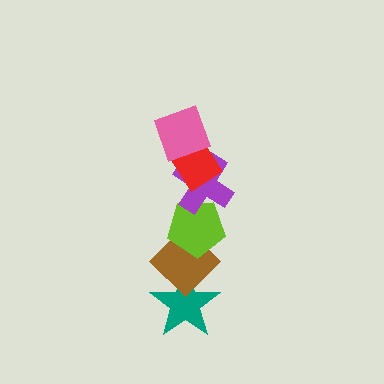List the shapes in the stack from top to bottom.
From top to bottom: the pink square, the red diamond, the purple cross, the lime pentagon, the brown diamond, the teal star.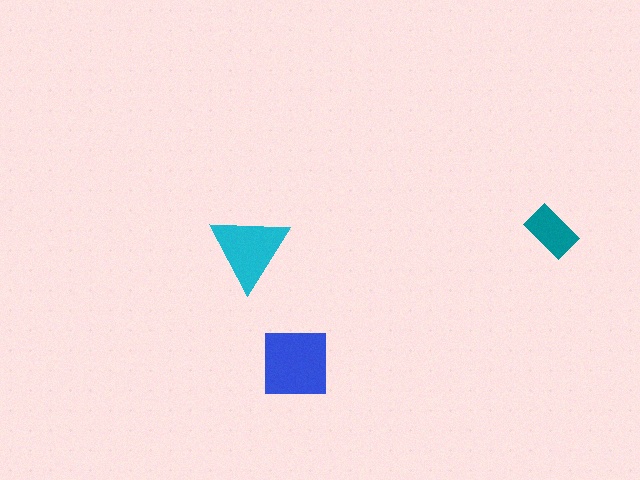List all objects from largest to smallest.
The blue square, the cyan triangle, the teal rectangle.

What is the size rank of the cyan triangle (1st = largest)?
2nd.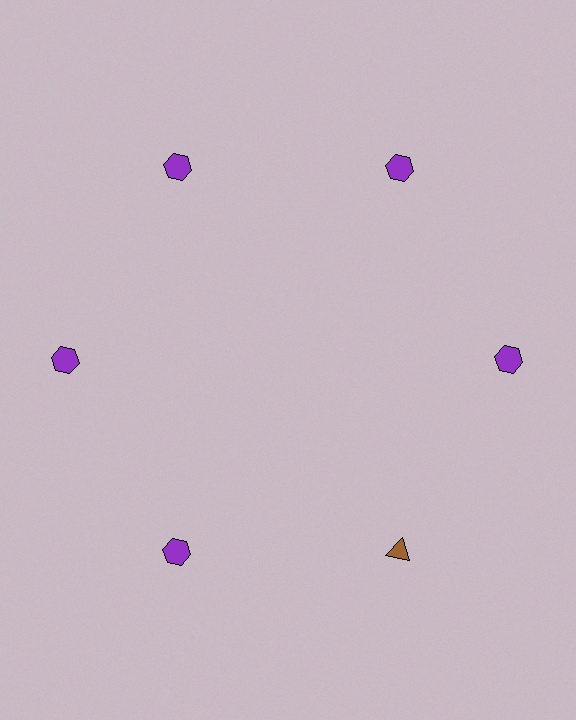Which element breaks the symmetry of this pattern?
The brown triangle at roughly the 5 o'clock position breaks the symmetry. All other shapes are purple hexagons.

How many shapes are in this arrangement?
There are 6 shapes arranged in a ring pattern.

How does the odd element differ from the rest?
It differs in both color (brown instead of purple) and shape (triangle instead of hexagon).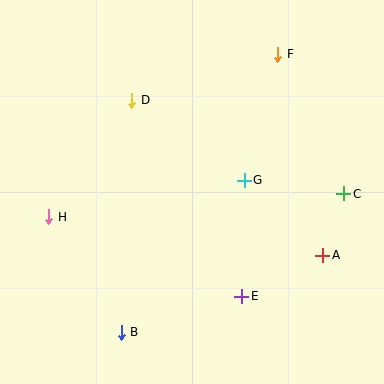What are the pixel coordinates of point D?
Point D is at (132, 100).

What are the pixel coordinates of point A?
Point A is at (323, 255).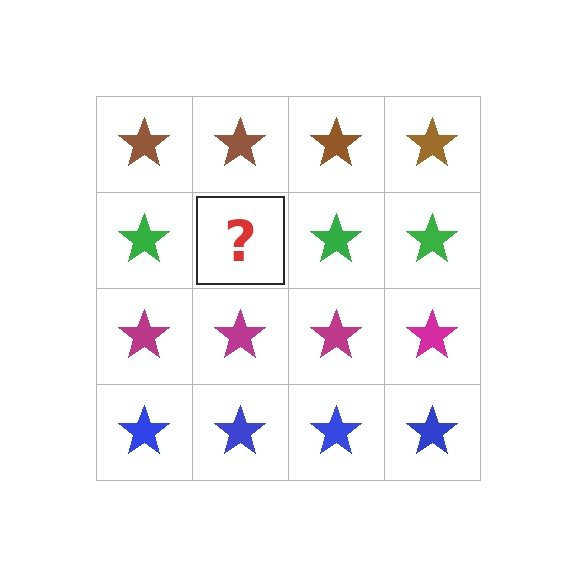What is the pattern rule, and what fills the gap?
The rule is that each row has a consistent color. The gap should be filled with a green star.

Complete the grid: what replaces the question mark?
The question mark should be replaced with a green star.